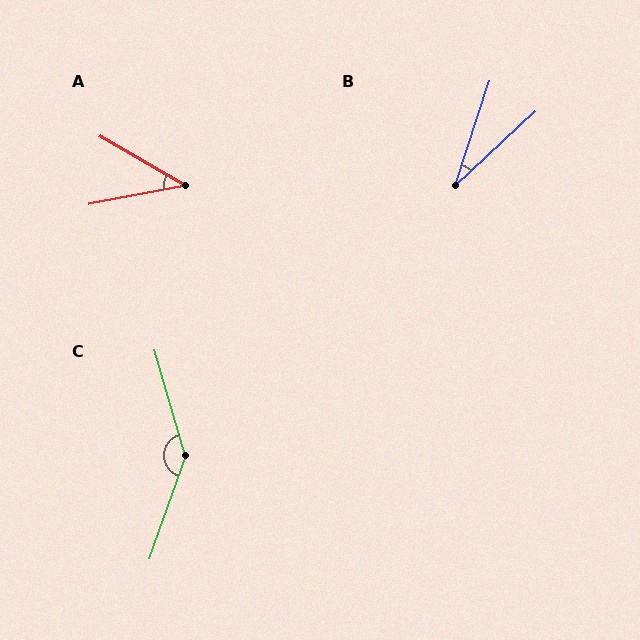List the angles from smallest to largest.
B (29°), A (41°), C (144°).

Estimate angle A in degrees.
Approximately 41 degrees.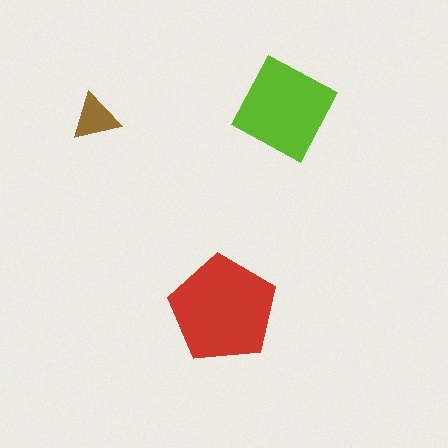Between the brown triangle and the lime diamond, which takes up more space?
The lime diamond.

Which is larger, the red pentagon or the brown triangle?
The red pentagon.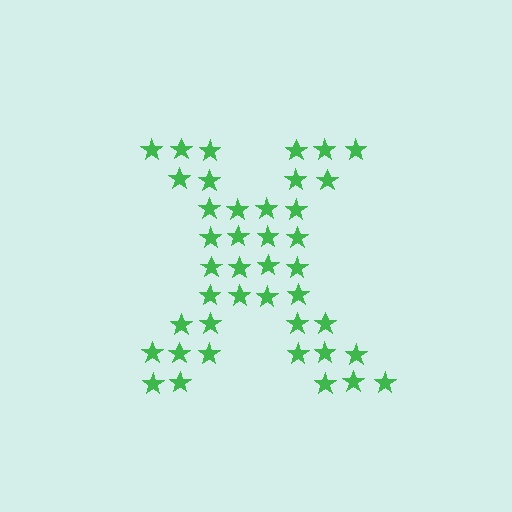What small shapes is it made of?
It is made of small stars.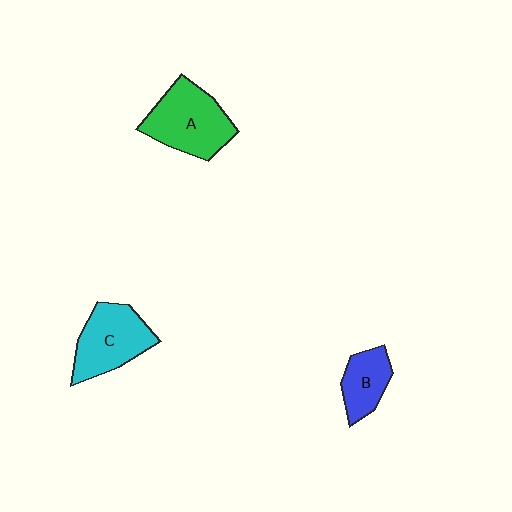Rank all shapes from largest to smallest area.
From largest to smallest: A (green), C (cyan), B (blue).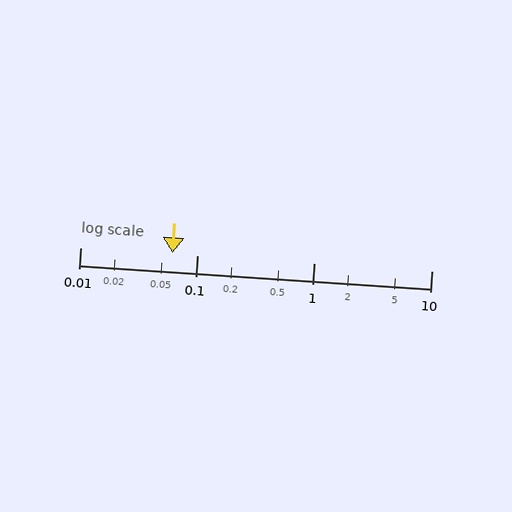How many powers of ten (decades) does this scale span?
The scale spans 3 decades, from 0.01 to 10.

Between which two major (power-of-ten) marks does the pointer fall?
The pointer is between 0.01 and 0.1.